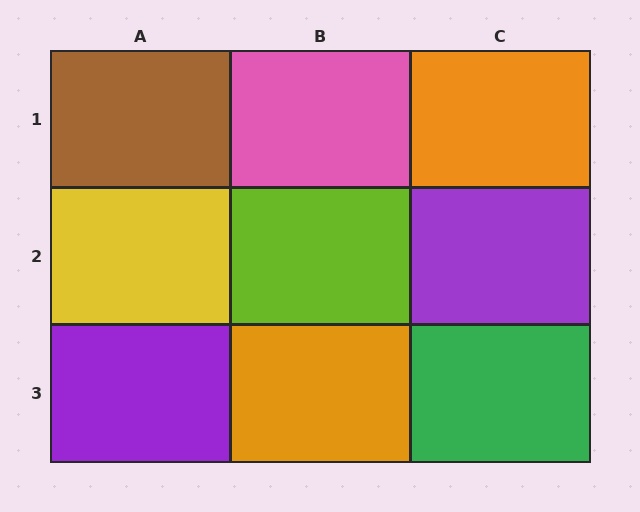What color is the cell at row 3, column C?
Green.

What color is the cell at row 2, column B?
Lime.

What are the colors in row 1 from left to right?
Brown, pink, orange.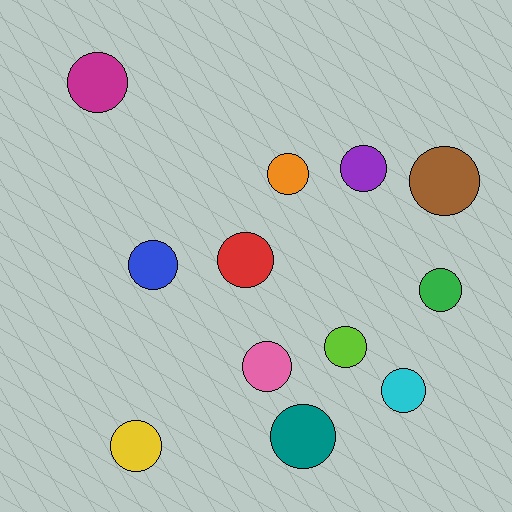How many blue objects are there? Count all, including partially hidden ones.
There is 1 blue object.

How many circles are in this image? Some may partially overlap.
There are 12 circles.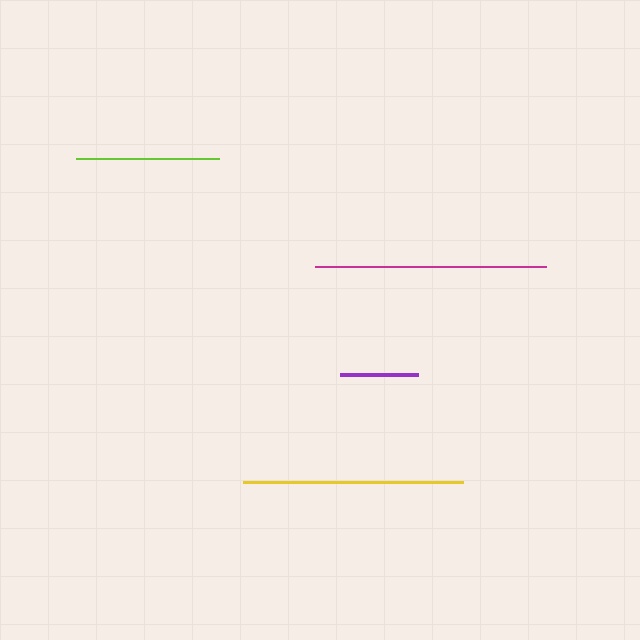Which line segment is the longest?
The magenta line is the longest at approximately 231 pixels.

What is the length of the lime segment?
The lime segment is approximately 143 pixels long.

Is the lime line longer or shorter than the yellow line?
The yellow line is longer than the lime line.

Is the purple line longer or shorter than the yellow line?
The yellow line is longer than the purple line.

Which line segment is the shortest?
The purple line is the shortest at approximately 78 pixels.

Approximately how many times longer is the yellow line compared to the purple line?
The yellow line is approximately 2.8 times the length of the purple line.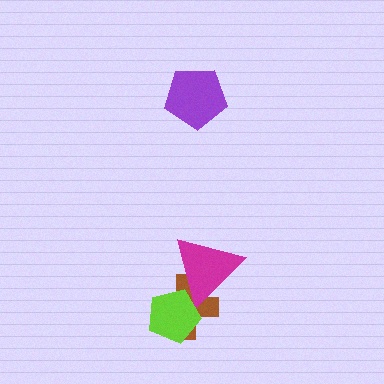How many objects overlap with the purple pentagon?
0 objects overlap with the purple pentagon.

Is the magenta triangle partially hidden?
Yes, it is partially covered by another shape.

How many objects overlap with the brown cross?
2 objects overlap with the brown cross.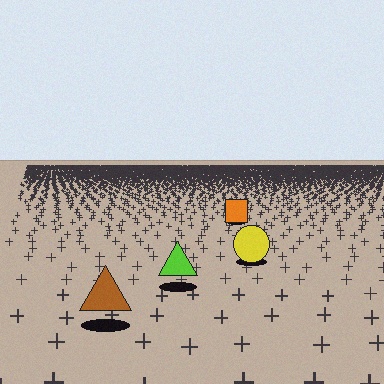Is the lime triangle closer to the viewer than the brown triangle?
No. The brown triangle is closer — you can tell from the texture gradient: the ground texture is coarser near it.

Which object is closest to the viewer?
The brown triangle is closest. The texture marks near it are larger and more spread out.